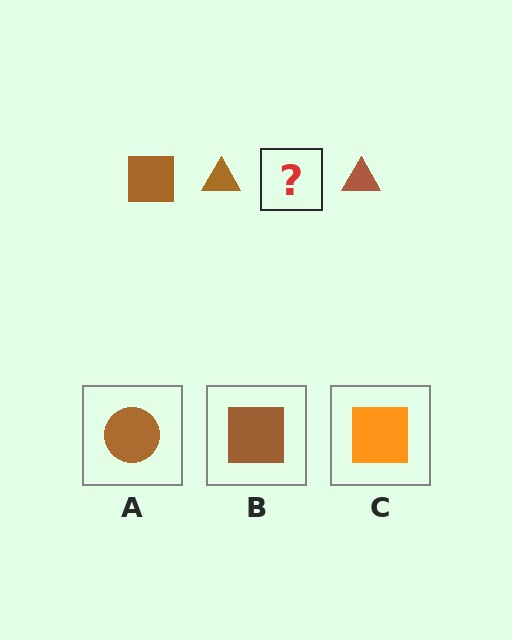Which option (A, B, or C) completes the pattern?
B.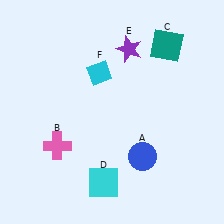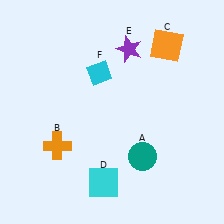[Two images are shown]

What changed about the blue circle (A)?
In Image 1, A is blue. In Image 2, it changed to teal.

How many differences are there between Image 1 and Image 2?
There are 3 differences between the two images.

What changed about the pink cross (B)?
In Image 1, B is pink. In Image 2, it changed to orange.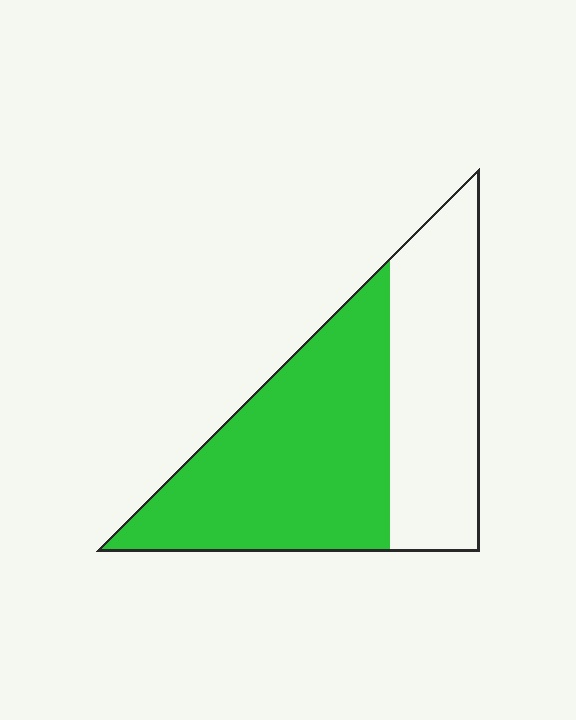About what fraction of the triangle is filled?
About three fifths (3/5).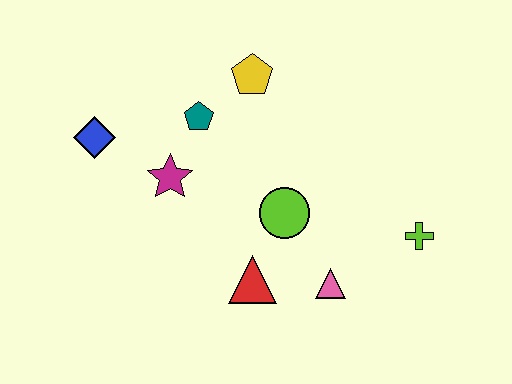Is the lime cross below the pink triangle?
No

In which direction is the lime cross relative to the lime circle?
The lime cross is to the right of the lime circle.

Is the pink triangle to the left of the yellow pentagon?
No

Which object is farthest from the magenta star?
The lime cross is farthest from the magenta star.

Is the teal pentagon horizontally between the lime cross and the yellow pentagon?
No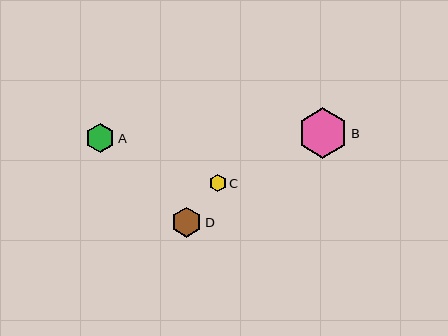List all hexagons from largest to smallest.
From largest to smallest: B, D, A, C.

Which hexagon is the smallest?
Hexagon C is the smallest with a size of approximately 17 pixels.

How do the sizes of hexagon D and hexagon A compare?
Hexagon D and hexagon A are approximately the same size.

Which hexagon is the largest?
Hexagon B is the largest with a size of approximately 50 pixels.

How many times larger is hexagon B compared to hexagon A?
Hexagon B is approximately 1.7 times the size of hexagon A.